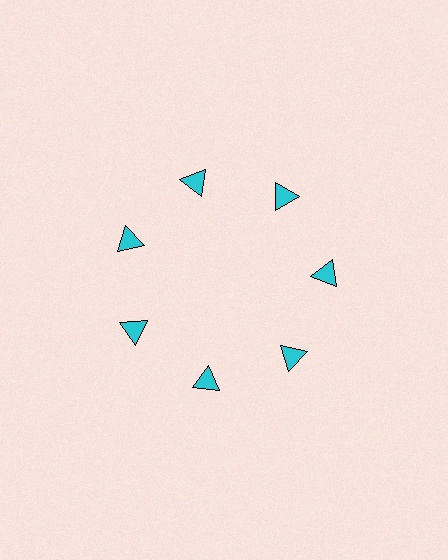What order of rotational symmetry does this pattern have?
This pattern has 7-fold rotational symmetry.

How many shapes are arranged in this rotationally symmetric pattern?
There are 7 shapes, arranged in 7 groups of 1.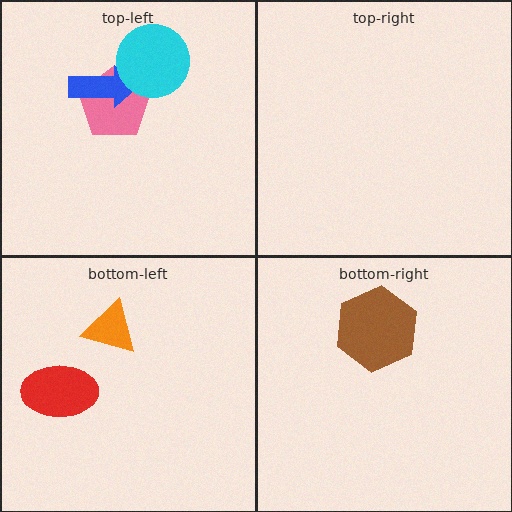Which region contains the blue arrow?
The top-left region.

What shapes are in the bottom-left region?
The red ellipse, the orange triangle.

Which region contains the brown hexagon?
The bottom-right region.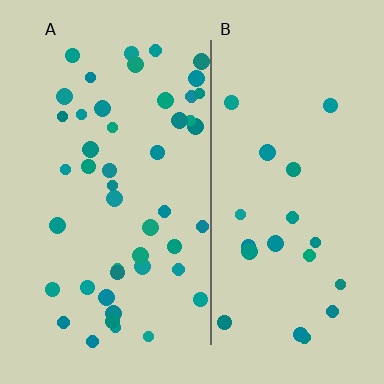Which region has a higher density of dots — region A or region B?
A (the left).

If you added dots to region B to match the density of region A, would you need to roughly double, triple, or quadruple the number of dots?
Approximately double.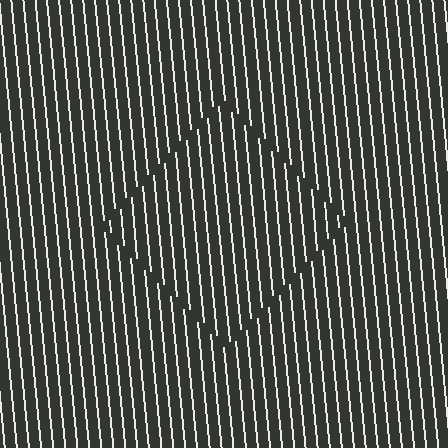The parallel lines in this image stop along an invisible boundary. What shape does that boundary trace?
An illusory square. The interior of the shape contains the same grating, shifted by half a period — the contour is defined by the phase discontinuity where line-ends from the inner and outer gratings abut.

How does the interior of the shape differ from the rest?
The interior of the shape contains the same grating, shifted by half a period — the contour is defined by the phase discontinuity where line-ends from the inner and outer gratings abut.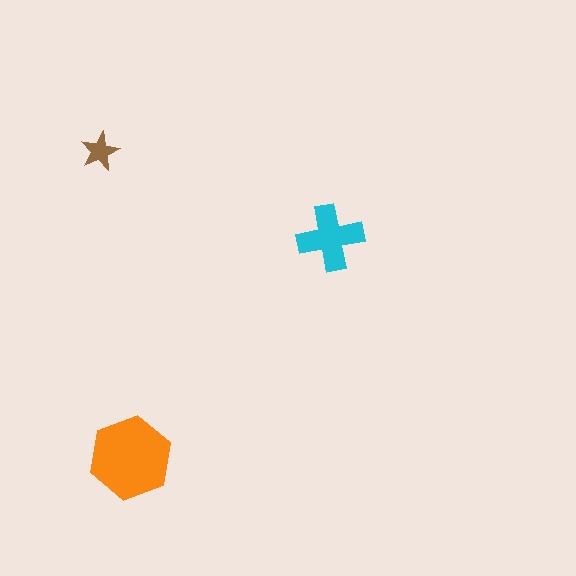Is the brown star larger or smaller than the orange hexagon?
Smaller.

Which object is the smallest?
The brown star.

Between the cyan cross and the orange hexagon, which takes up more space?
The orange hexagon.